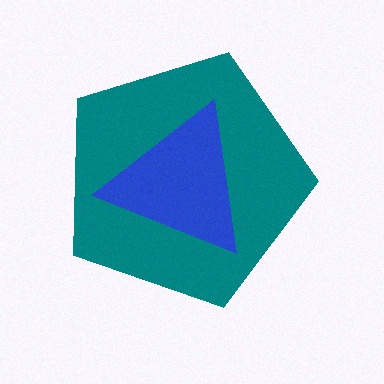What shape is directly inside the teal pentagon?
The blue triangle.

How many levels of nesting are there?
2.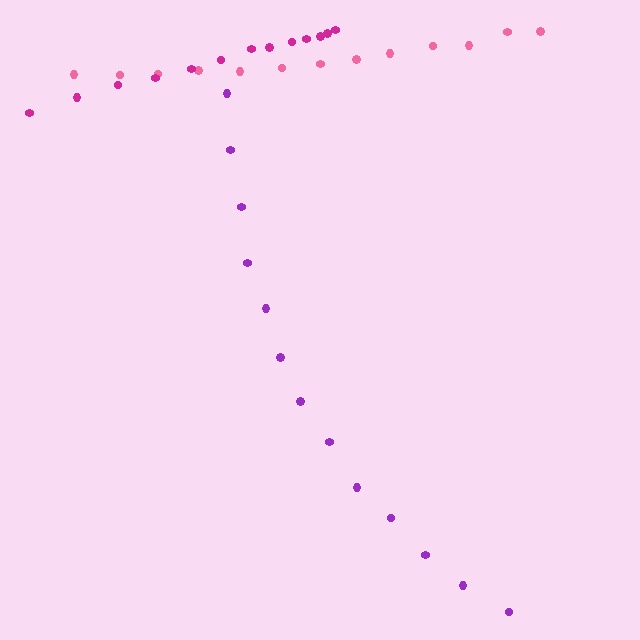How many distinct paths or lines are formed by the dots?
There are 3 distinct paths.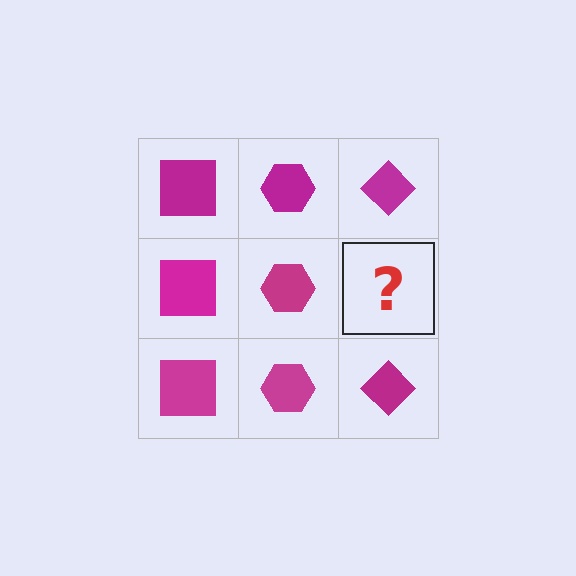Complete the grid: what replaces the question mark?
The question mark should be replaced with a magenta diamond.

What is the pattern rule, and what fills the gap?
The rule is that each column has a consistent shape. The gap should be filled with a magenta diamond.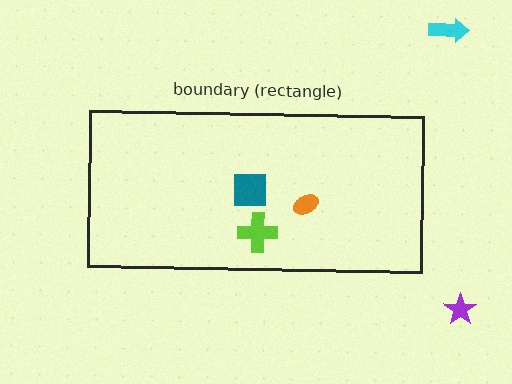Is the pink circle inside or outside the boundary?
Inside.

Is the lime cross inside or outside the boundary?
Inside.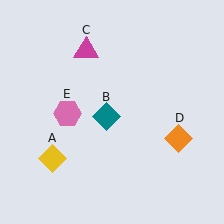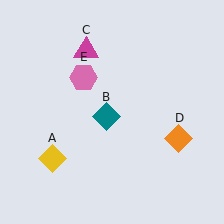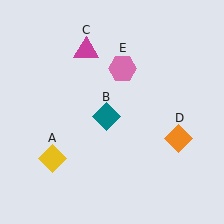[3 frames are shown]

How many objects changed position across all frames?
1 object changed position: pink hexagon (object E).